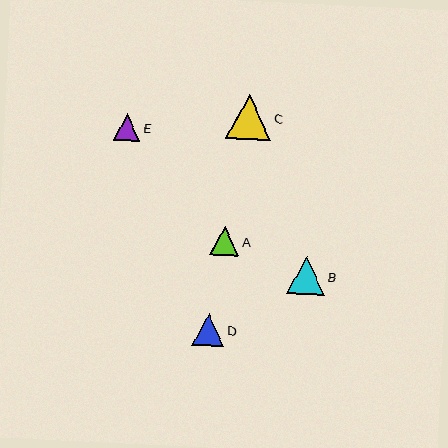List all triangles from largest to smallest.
From largest to smallest: C, B, D, A, E.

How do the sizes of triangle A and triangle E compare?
Triangle A and triangle E are approximately the same size.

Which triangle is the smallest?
Triangle E is the smallest with a size of approximately 27 pixels.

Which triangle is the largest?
Triangle C is the largest with a size of approximately 45 pixels.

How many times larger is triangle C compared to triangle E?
Triangle C is approximately 1.7 times the size of triangle E.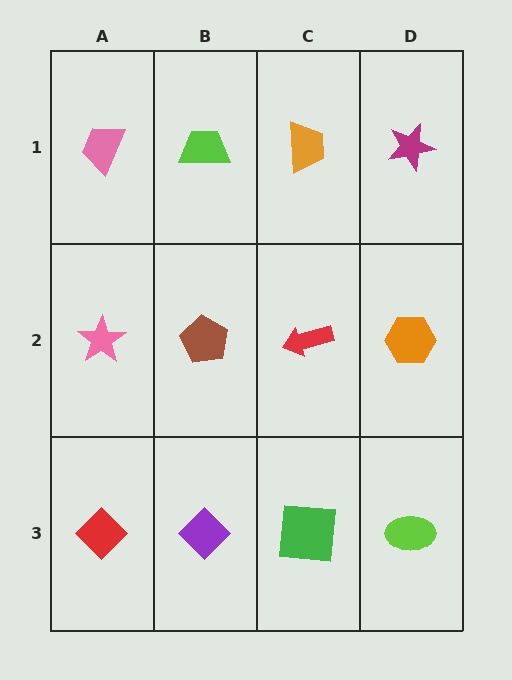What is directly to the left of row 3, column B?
A red diamond.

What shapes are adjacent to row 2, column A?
A pink trapezoid (row 1, column A), a red diamond (row 3, column A), a brown pentagon (row 2, column B).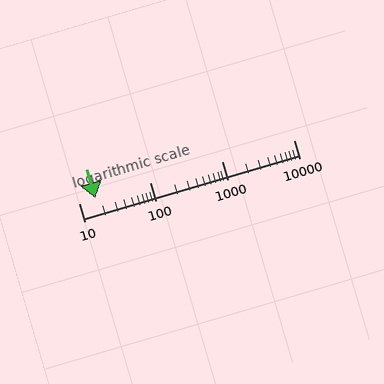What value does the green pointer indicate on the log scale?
The pointer indicates approximately 17.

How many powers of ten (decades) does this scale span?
The scale spans 3 decades, from 10 to 10000.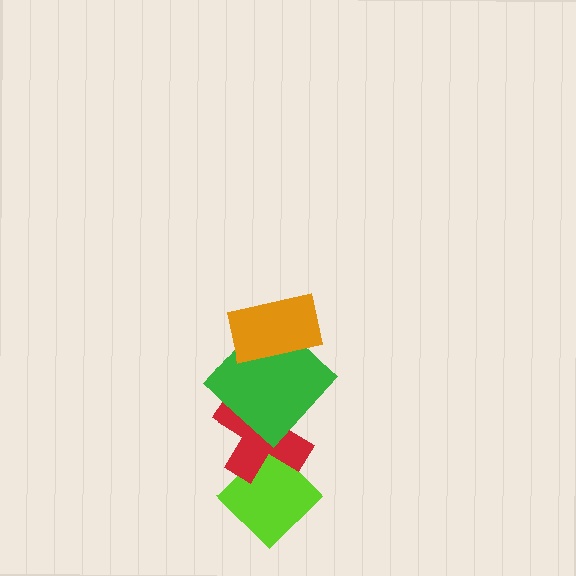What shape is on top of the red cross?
The green diamond is on top of the red cross.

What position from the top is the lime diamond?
The lime diamond is 4th from the top.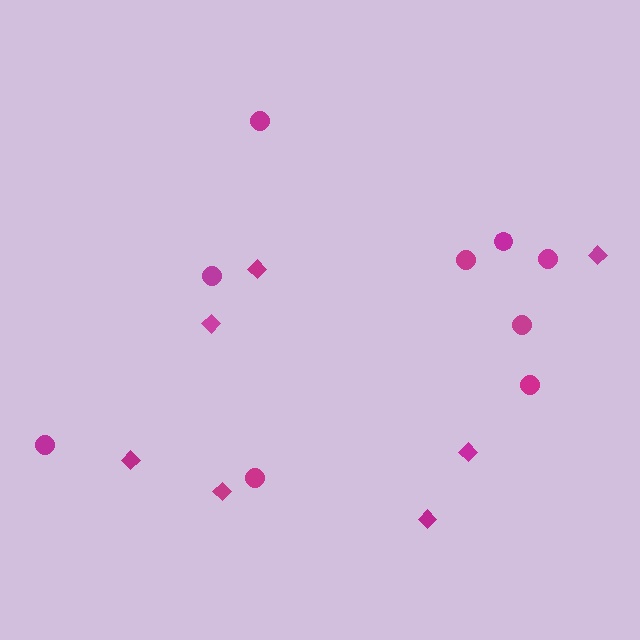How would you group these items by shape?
There are 2 groups: one group of circles (9) and one group of diamonds (7).